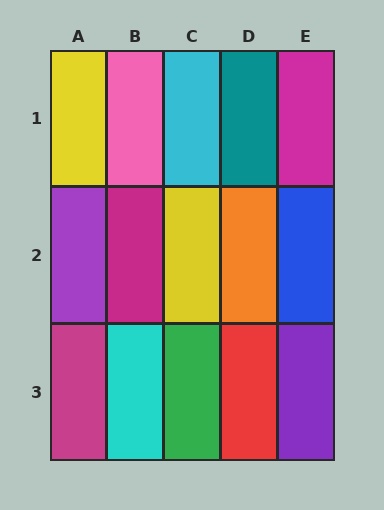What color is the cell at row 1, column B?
Pink.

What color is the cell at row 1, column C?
Cyan.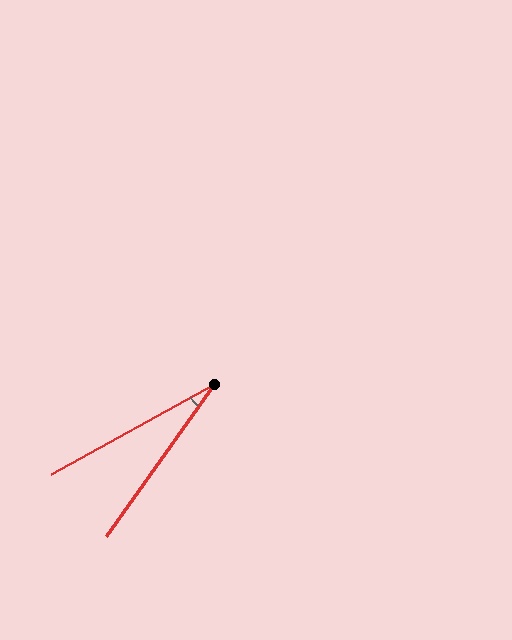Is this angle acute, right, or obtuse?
It is acute.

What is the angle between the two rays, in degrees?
Approximately 26 degrees.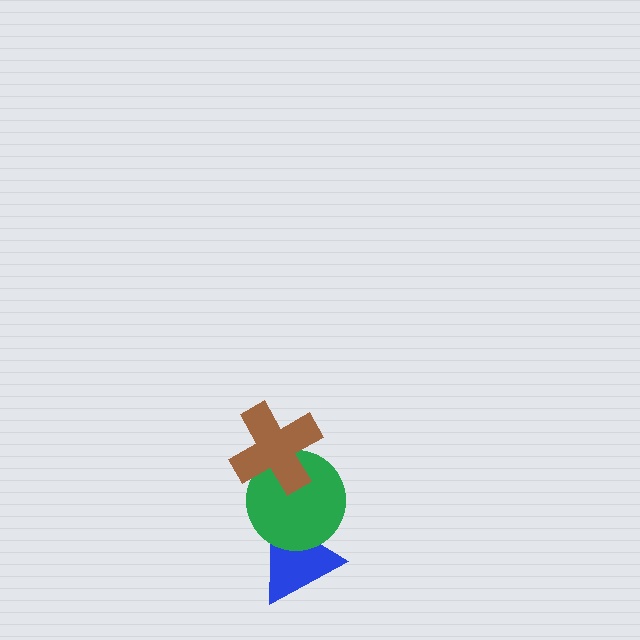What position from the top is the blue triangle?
The blue triangle is 3rd from the top.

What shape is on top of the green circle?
The brown cross is on top of the green circle.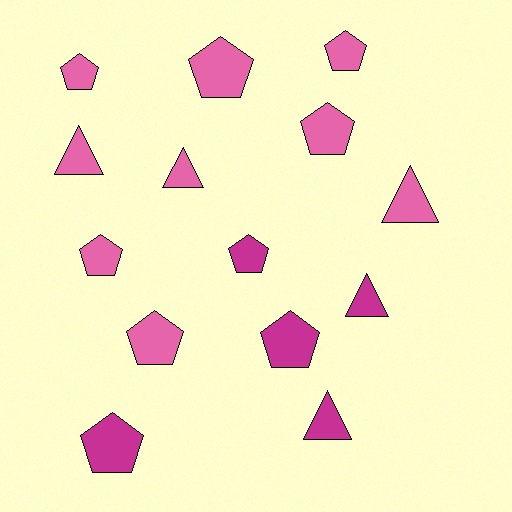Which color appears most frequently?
Pink, with 9 objects.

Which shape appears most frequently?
Pentagon, with 9 objects.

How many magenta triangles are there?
There are 2 magenta triangles.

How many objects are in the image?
There are 14 objects.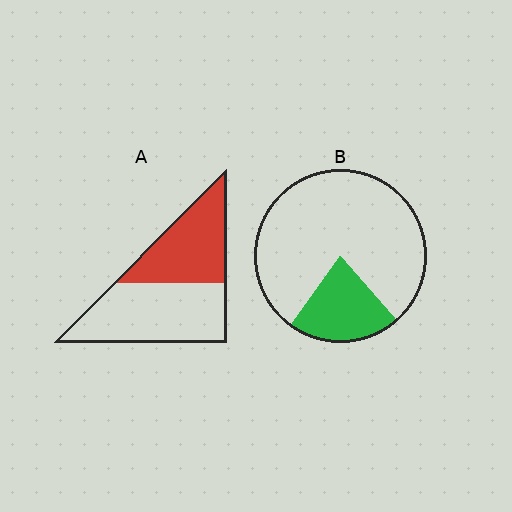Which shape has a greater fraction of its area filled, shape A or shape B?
Shape A.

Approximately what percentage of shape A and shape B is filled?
A is approximately 45% and B is approximately 20%.